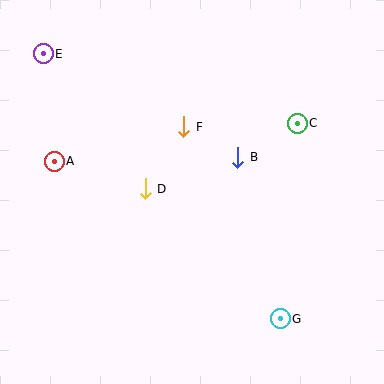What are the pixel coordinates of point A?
Point A is at (54, 161).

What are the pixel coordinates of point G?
Point G is at (280, 319).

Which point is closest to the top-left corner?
Point E is closest to the top-left corner.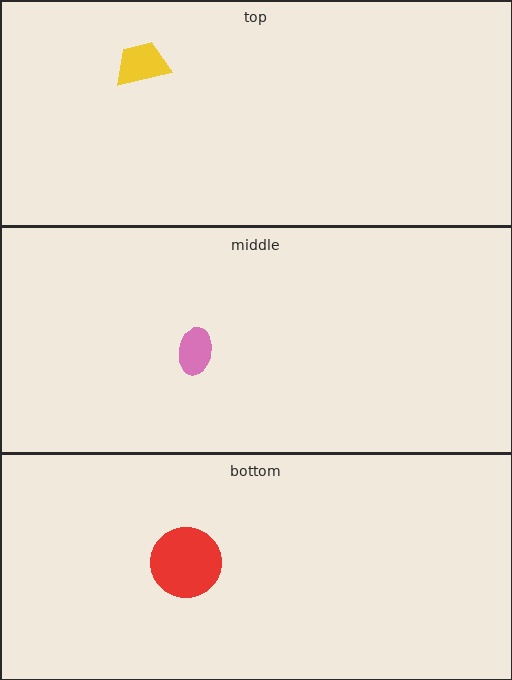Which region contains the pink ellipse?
The middle region.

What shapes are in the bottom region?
The red circle.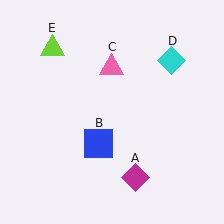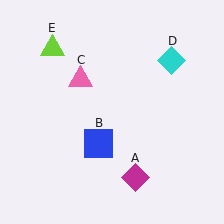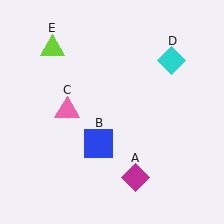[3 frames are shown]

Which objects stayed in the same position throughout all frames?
Magenta diamond (object A) and blue square (object B) and cyan diamond (object D) and lime triangle (object E) remained stationary.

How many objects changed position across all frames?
1 object changed position: pink triangle (object C).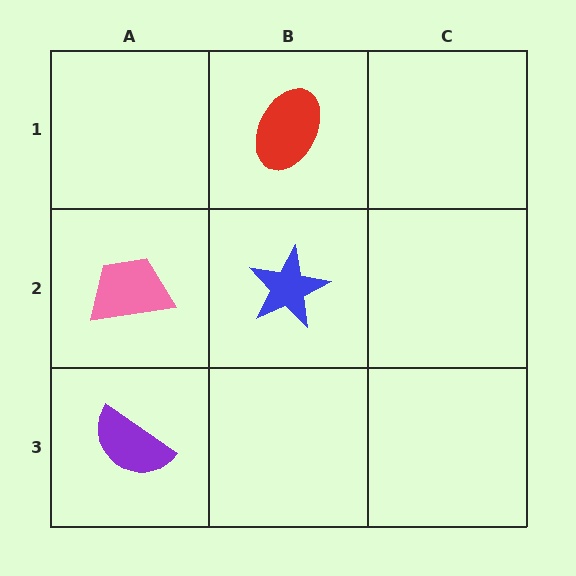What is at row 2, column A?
A pink trapezoid.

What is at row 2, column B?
A blue star.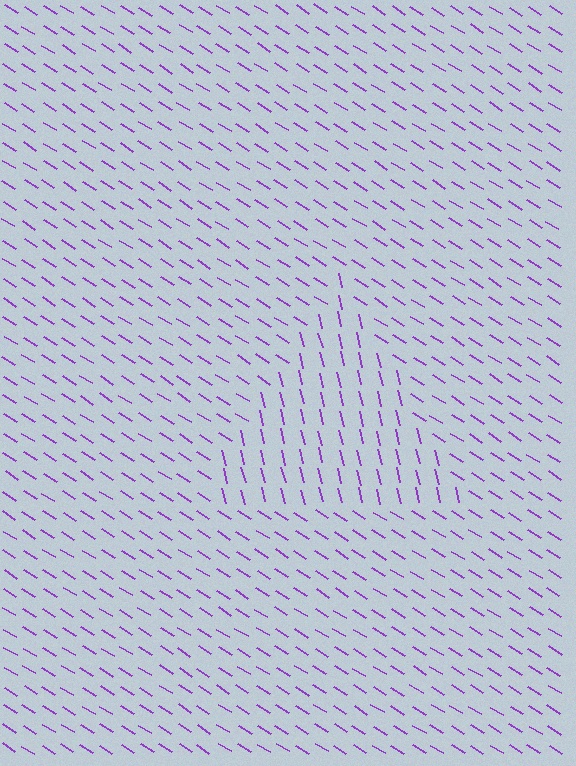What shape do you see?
I see a triangle.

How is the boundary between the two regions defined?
The boundary is defined purely by a change in line orientation (approximately 45 degrees difference). All lines are the same color and thickness.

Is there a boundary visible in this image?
Yes, there is a texture boundary formed by a change in line orientation.